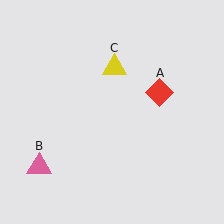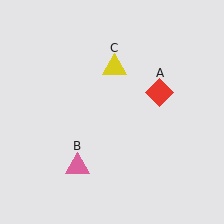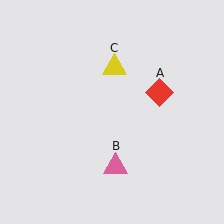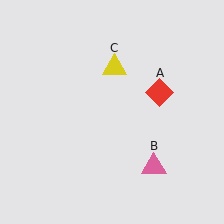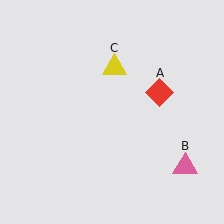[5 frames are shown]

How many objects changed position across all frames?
1 object changed position: pink triangle (object B).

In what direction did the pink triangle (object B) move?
The pink triangle (object B) moved right.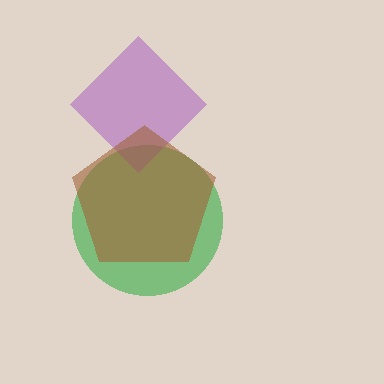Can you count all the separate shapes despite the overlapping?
Yes, there are 3 separate shapes.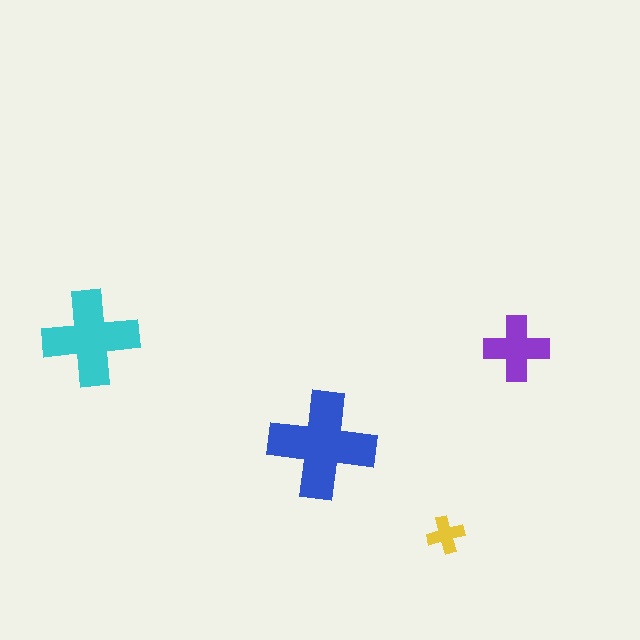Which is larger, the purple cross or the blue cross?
The blue one.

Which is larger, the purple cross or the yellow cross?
The purple one.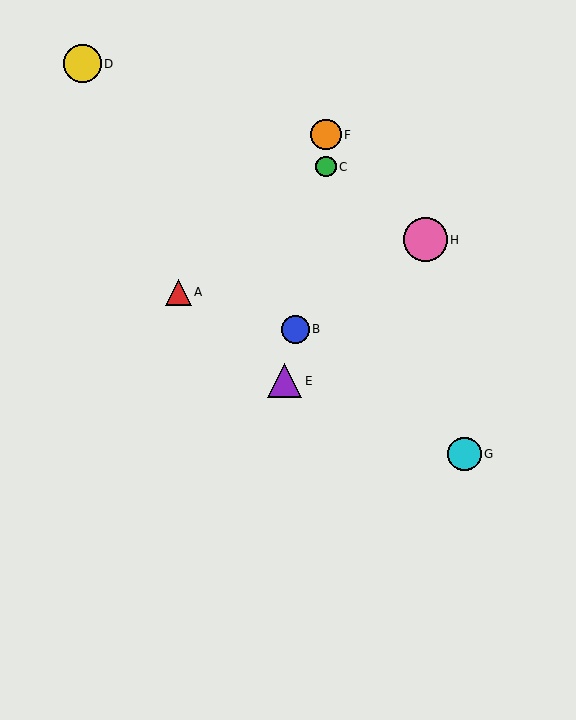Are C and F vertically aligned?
Yes, both are at x≈326.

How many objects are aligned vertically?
2 objects (C, F) are aligned vertically.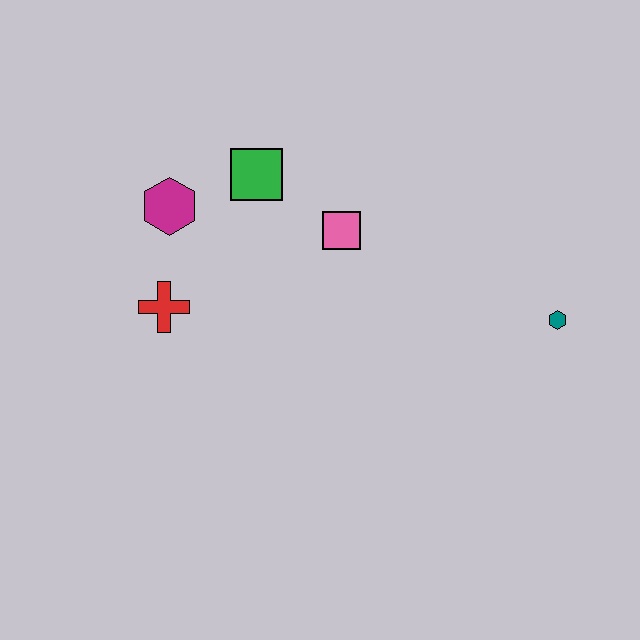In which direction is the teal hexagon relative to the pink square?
The teal hexagon is to the right of the pink square.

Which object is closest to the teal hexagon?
The pink square is closest to the teal hexagon.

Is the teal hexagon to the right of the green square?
Yes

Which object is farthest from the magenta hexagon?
The teal hexagon is farthest from the magenta hexagon.